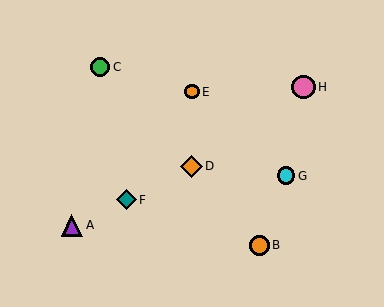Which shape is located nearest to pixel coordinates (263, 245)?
The orange circle (labeled B) at (259, 245) is nearest to that location.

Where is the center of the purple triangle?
The center of the purple triangle is at (72, 225).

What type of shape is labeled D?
Shape D is an orange diamond.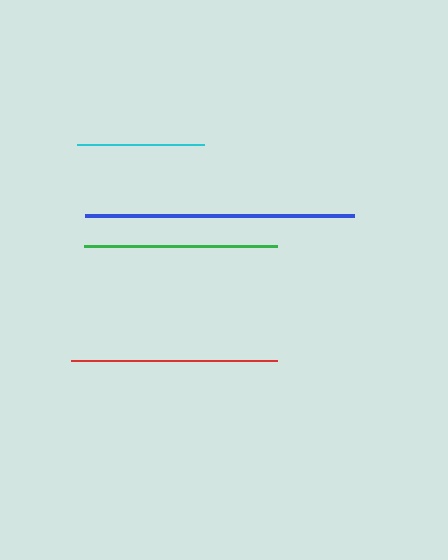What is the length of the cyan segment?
The cyan segment is approximately 127 pixels long.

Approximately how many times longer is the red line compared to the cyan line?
The red line is approximately 1.6 times the length of the cyan line.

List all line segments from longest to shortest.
From longest to shortest: blue, red, green, cyan.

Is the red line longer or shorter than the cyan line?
The red line is longer than the cyan line.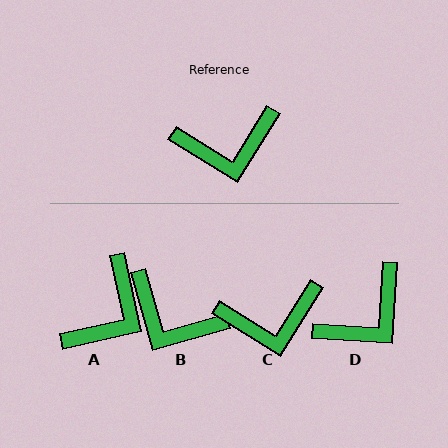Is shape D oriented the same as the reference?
No, it is off by about 28 degrees.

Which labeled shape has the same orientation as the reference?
C.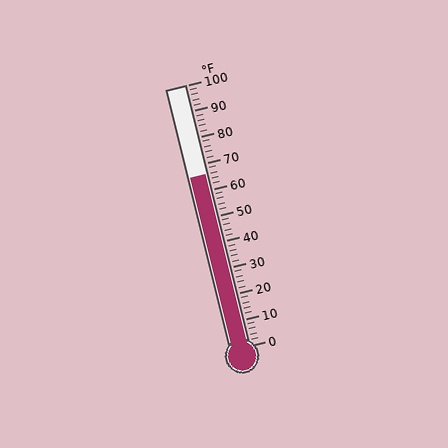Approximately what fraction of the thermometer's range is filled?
The thermometer is filled to approximately 65% of its range.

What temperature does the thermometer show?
The thermometer shows approximately 66°F.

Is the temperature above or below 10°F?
The temperature is above 10°F.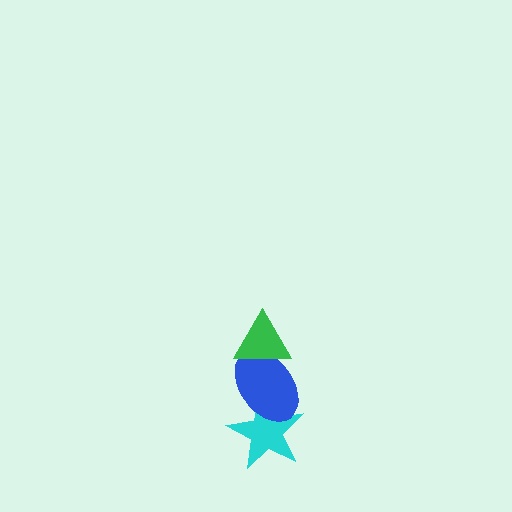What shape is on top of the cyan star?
The blue ellipse is on top of the cyan star.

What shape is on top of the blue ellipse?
The green triangle is on top of the blue ellipse.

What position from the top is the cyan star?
The cyan star is 3rd from the top.